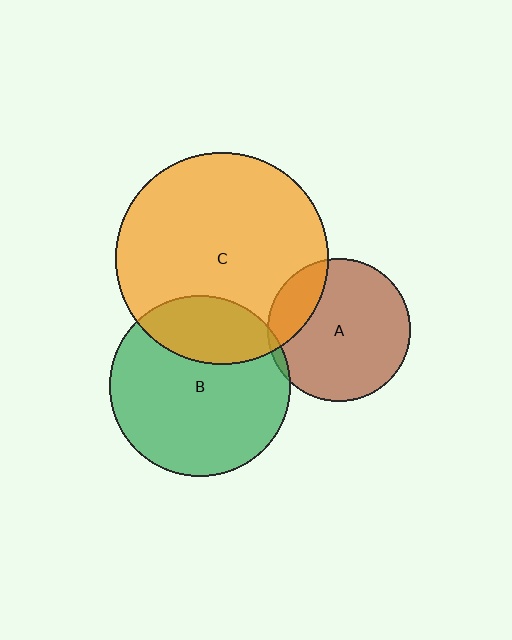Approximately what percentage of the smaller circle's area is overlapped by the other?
Approximately 25%.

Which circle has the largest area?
Circle C (orange).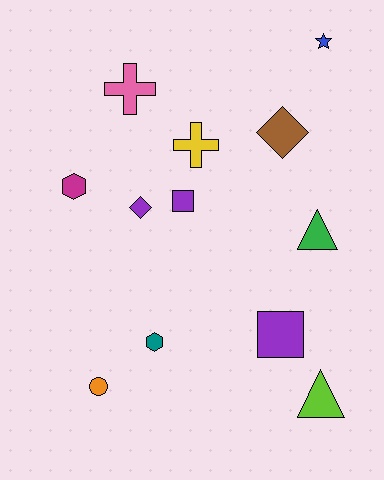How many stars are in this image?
There is 1 star.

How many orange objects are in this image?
There is 1 orange object.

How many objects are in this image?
There are 12 objects.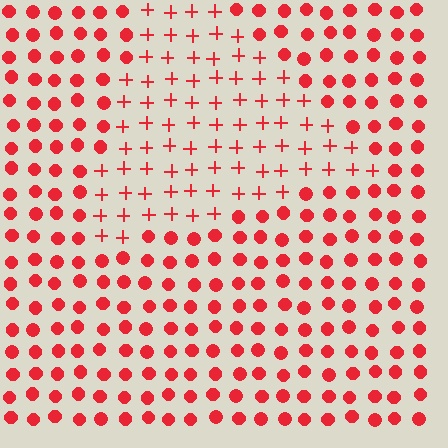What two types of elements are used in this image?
The image uses plus signs inside the triangle region and circles outside it.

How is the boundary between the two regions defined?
The boundary is defined by a change in element shape: plus signs inside vs. circles outside. All elements share the same color and spacing.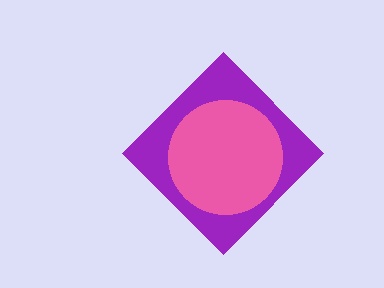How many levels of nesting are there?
2.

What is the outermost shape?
The purple diamond.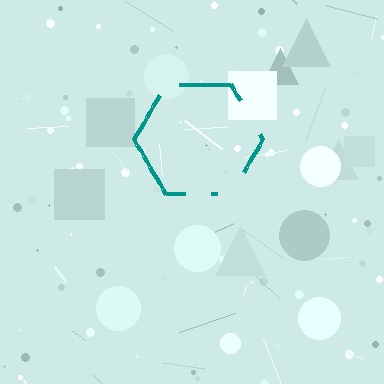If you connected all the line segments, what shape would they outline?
They would outline a hexagon.